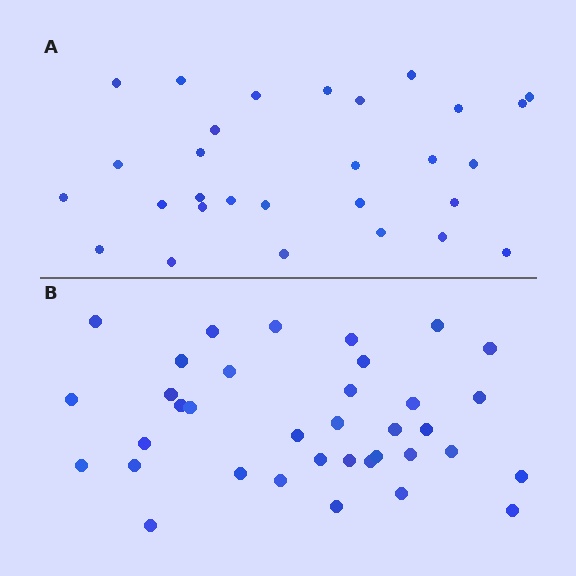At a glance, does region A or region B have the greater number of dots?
Region B (the bottom region) has more dots.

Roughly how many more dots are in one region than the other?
Region B has roughly 8 or so more dots than region A.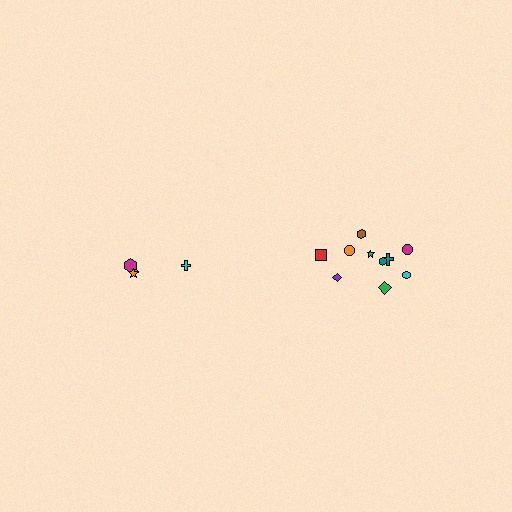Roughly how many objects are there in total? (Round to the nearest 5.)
Roughly 15 objects in total.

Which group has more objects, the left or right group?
The right group.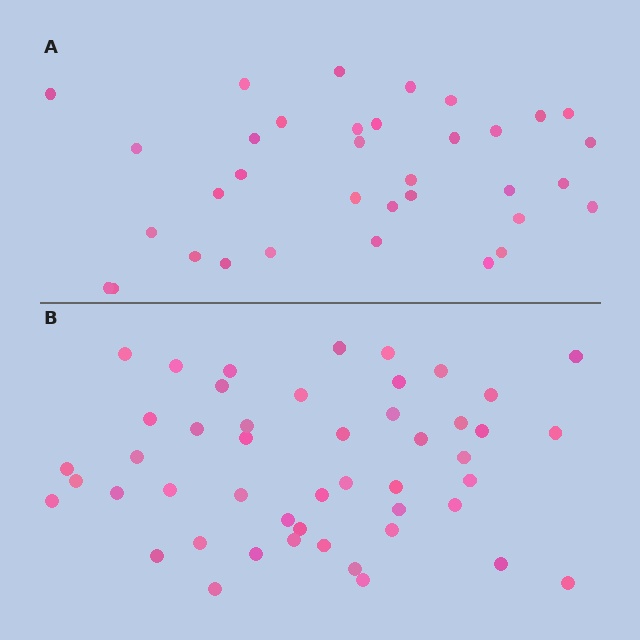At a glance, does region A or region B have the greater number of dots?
Region B (the bottom region) has more dots.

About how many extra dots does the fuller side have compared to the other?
Region B has approximately 15 more dots than region A.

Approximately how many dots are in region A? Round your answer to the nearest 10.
About 40 dots. (The exact count is 35, which rounds to 40.)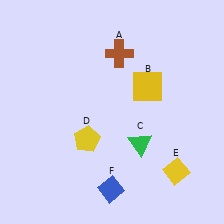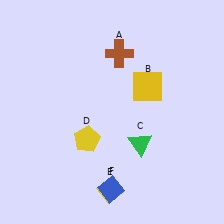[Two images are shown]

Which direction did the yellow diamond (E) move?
The yellow diamond (E) moved left.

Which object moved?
The yellow diamond (E) moved left.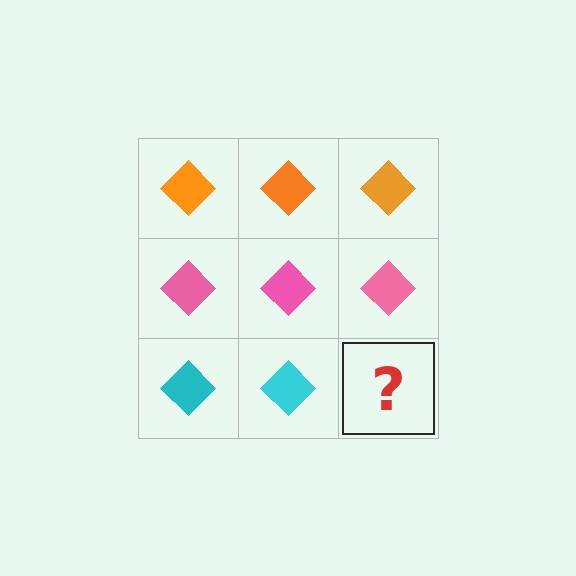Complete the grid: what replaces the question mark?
The question mark should be replaced with a cyan diamond.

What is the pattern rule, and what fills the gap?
The rule is that each row has a consistent color. The gap should be filled with a cyan diamond.